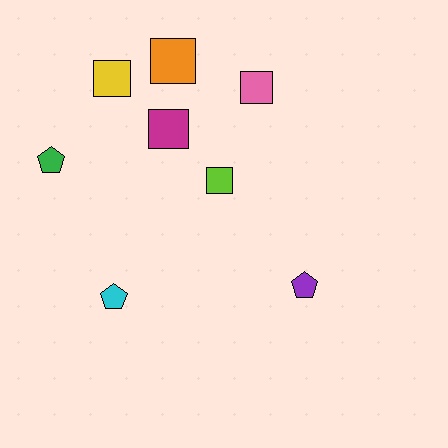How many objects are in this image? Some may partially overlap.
There are 8 objects.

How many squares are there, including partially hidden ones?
There are 5 squares.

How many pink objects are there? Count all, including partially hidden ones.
There is 1 pink object.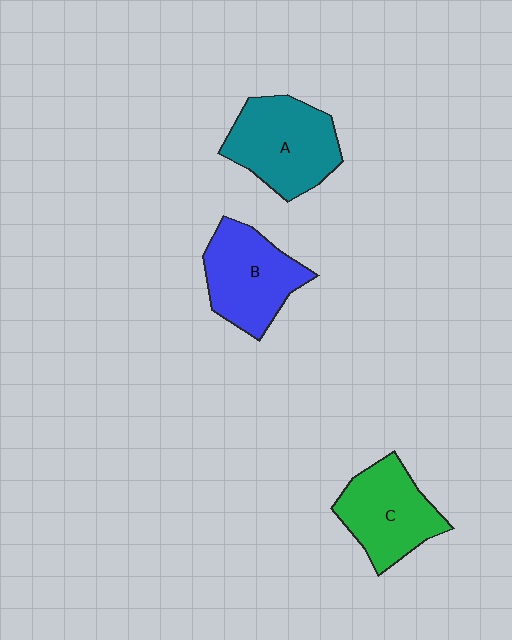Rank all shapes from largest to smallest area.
From largest to smallest: A (teal), B (blue), C (green).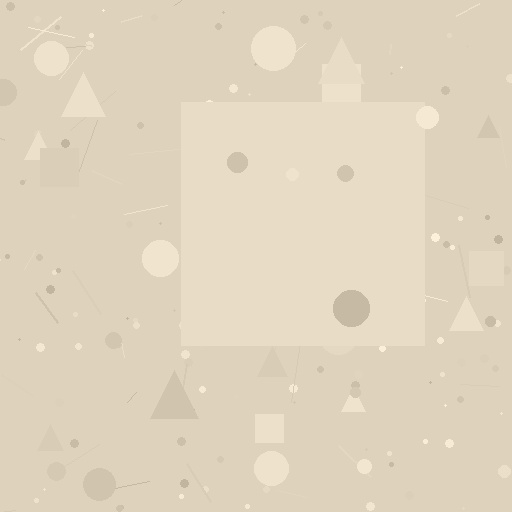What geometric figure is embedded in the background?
A square is embedded in the background.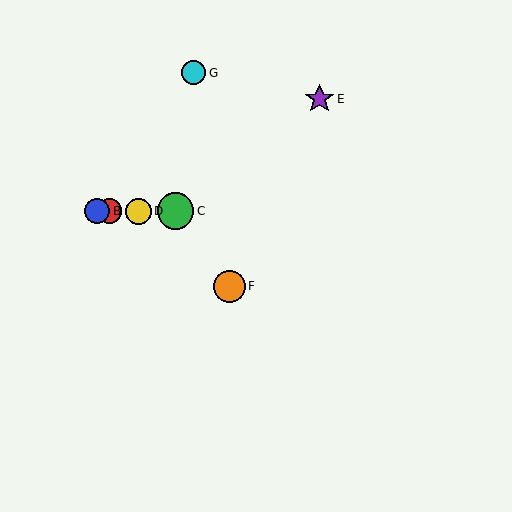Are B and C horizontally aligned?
Yes, both are at y≈211.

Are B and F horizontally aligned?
No, B is at y≈211 and F is at y≈286.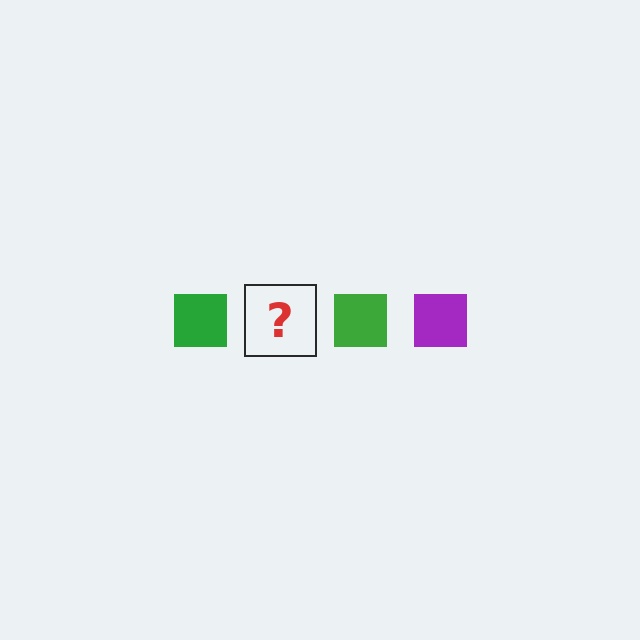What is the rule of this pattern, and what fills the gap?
The rule is that the pattern cycles through green, purple squares. The gap should be filled with a purple square.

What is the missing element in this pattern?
The missing element is a purple square.